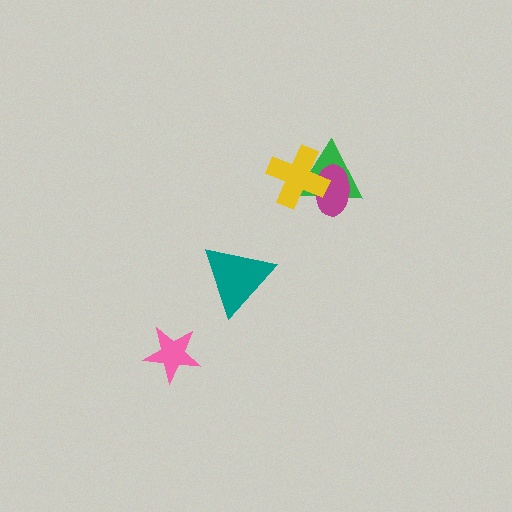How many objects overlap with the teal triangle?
0 objects overlap with the teal triangle.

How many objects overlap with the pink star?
0 objects overlap with the pink star.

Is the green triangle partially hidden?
Yes, it is partially covered by another shape.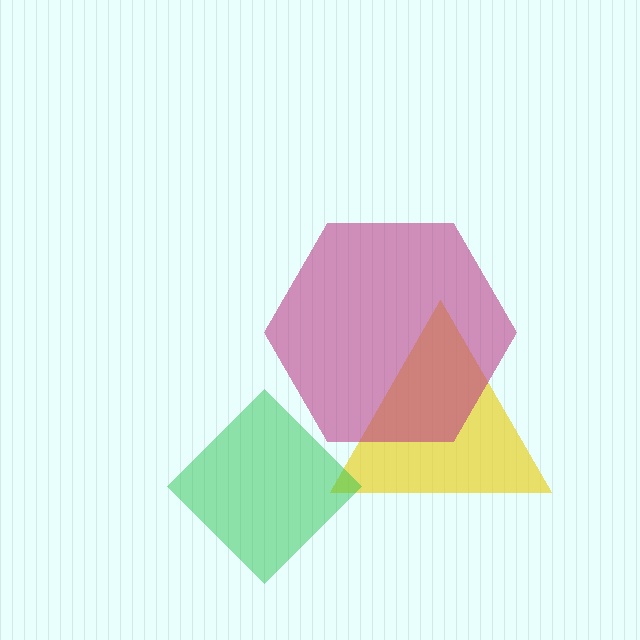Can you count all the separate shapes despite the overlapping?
Yes, there are 3 separate shapes.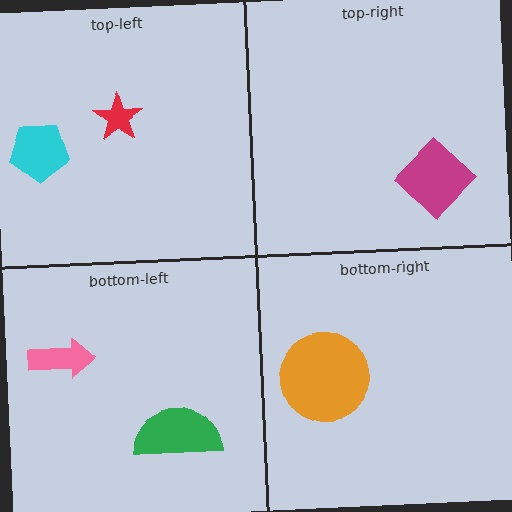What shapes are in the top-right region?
The magenta diamond.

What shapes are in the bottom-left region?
The green semicircle, the pink arrow.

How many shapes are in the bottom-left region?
2.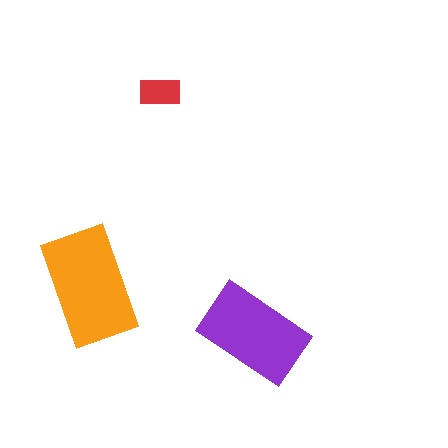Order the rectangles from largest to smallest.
the orange one, the purple one, the red one.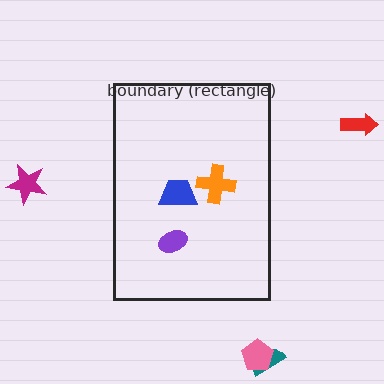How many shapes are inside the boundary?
3 inside, 4 outside.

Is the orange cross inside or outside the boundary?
Inside.